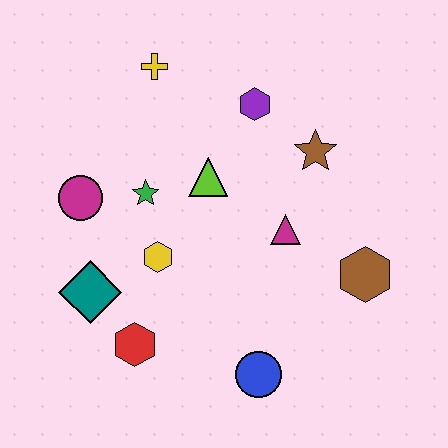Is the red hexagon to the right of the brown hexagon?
No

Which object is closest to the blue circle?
The red hexagon is closest to the blue circle.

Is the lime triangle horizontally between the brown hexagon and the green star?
Yes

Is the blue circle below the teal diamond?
Yes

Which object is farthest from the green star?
The brown hexagon is farthest from the green star.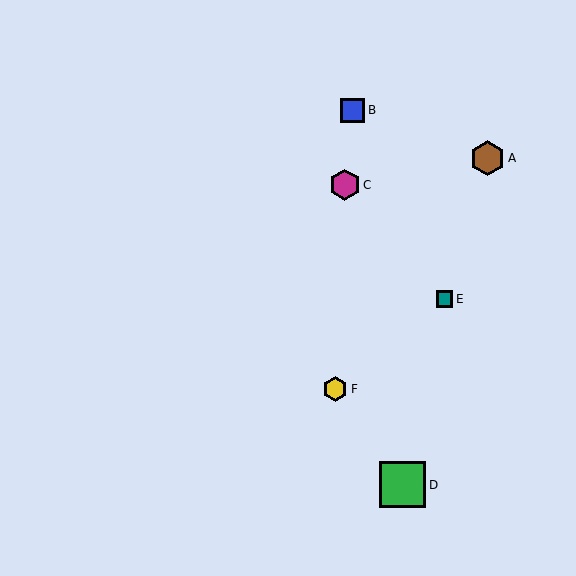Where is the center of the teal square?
The center of the teal square is at (444, 299).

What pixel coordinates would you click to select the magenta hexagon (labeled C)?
Click at (345, 185) to select the magenta hexagon C.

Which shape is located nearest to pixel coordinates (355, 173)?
The magenta hexagon (labeled C) at (345, 185) is nearest to that location.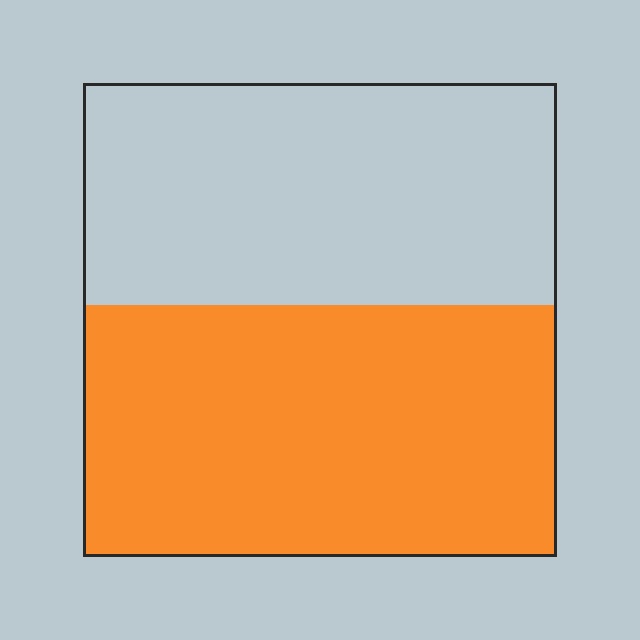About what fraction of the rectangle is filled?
About one half (1/2).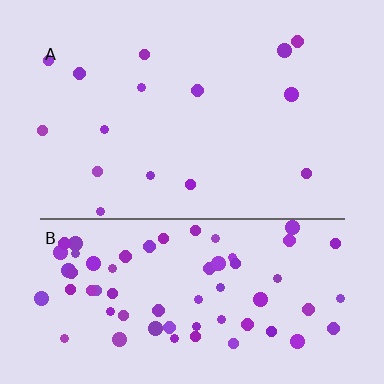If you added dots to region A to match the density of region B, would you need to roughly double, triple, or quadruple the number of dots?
Approximately quadruple.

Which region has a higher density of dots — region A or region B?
B (the bottom).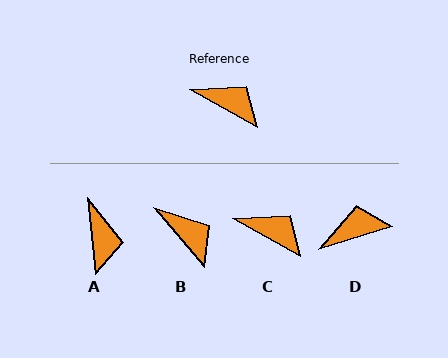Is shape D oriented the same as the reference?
No, it is off by about 46 degrees.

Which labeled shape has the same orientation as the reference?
C.